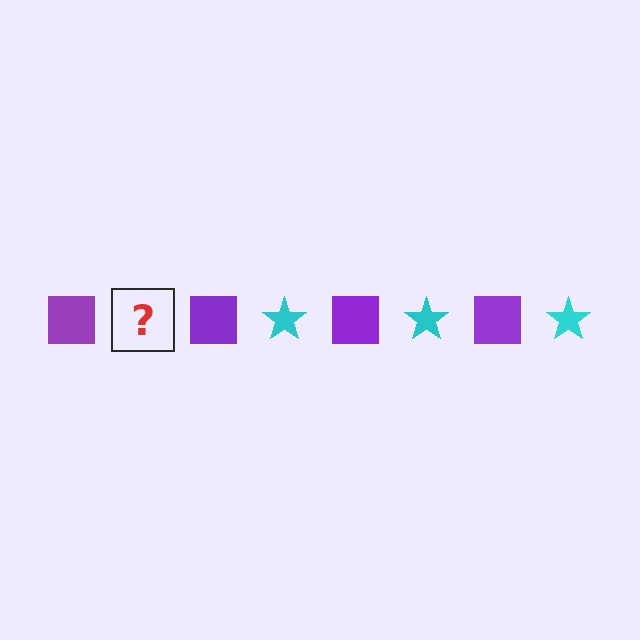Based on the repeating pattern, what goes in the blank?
The blank should be a cyan star.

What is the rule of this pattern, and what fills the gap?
The rule is that the pattern alternates between purple square and cyan star. The gap should be filled with a cyan star.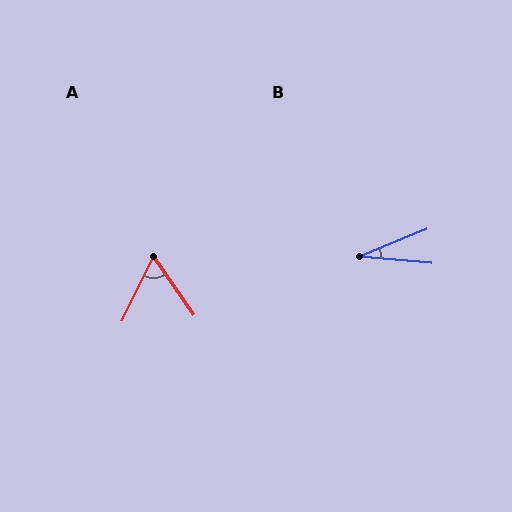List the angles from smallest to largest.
B (27°), A (61°).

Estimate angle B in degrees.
Approximately 27 degrees.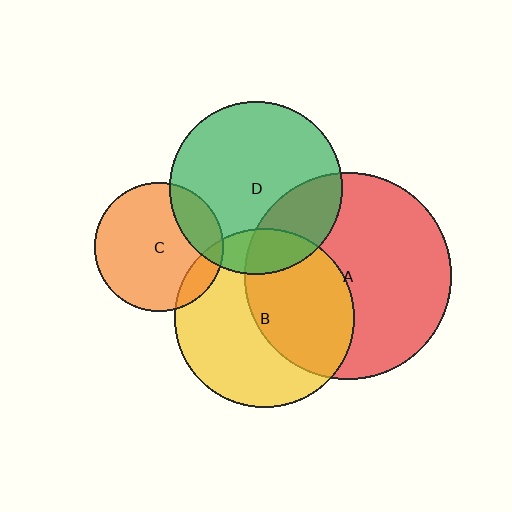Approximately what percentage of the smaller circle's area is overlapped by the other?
Approximately 25%.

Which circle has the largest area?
Circle A (red).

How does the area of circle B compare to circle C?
Approximately 1.9 times.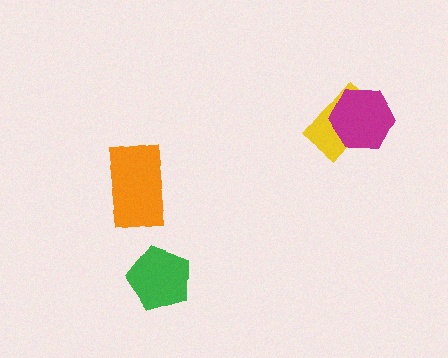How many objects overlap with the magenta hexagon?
1 object overlaps with the magenta hexagon.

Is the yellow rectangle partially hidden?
Yes, it is partially covered by another shape.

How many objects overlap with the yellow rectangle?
1 object overlaps with the yellow rectangle.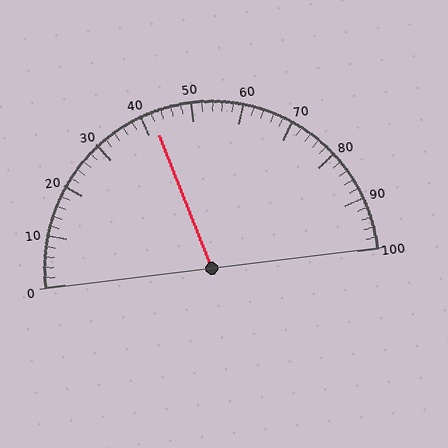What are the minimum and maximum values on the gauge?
The gauge ranges from 0 to 100.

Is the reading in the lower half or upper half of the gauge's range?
The reading is in the lower half of the range (0 to 100).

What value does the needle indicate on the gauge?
The needle indicates approximately 42.